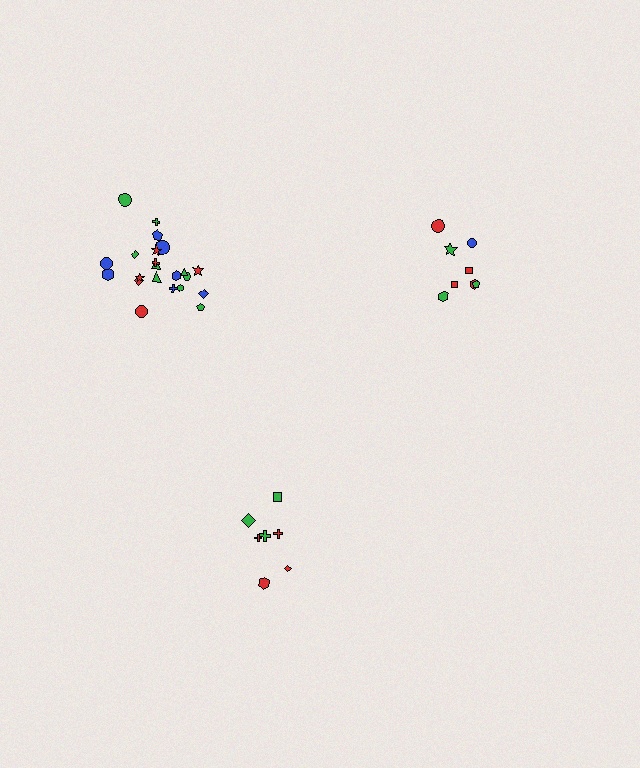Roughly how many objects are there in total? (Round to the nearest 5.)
Roughly 35 objects in total.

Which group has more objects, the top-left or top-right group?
The top-left group.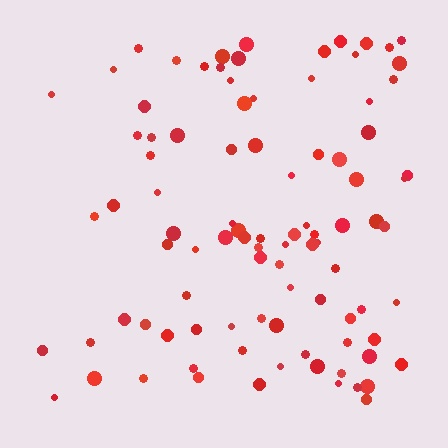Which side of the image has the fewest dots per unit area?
The left.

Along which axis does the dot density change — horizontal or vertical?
Horizontal.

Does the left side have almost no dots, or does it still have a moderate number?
Still a moderate number, just noticeably fewer than the right.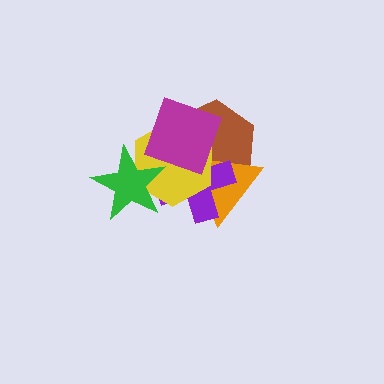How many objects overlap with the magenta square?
4 objects overlap with the magenta square.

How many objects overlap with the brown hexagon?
4 objects overlap with the brown hexagon.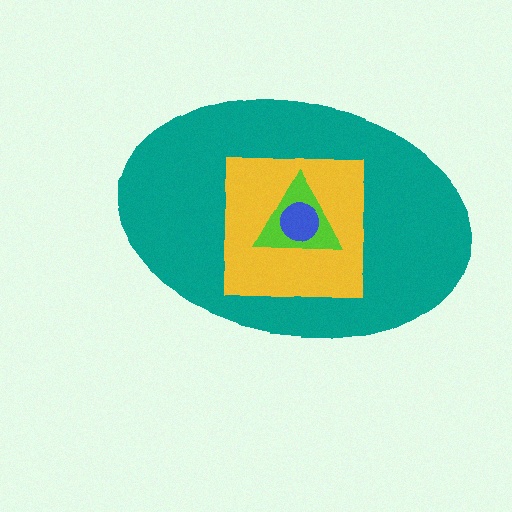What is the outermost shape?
The teal ellipse.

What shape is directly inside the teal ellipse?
The yellow square.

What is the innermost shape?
The blue circle.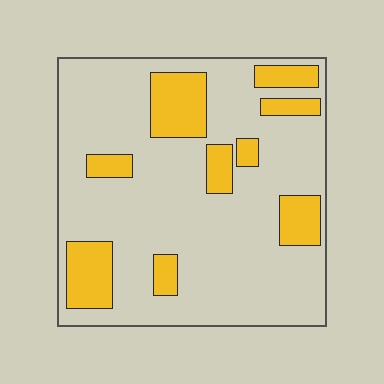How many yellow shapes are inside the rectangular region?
9.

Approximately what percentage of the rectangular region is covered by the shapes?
Approximately 20%.